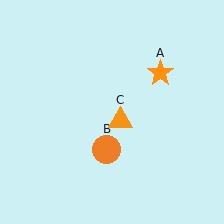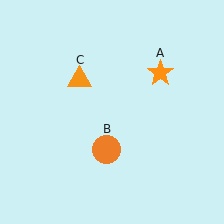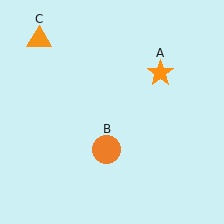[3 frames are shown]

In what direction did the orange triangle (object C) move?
The orange triangle (object C) moved up and to the left.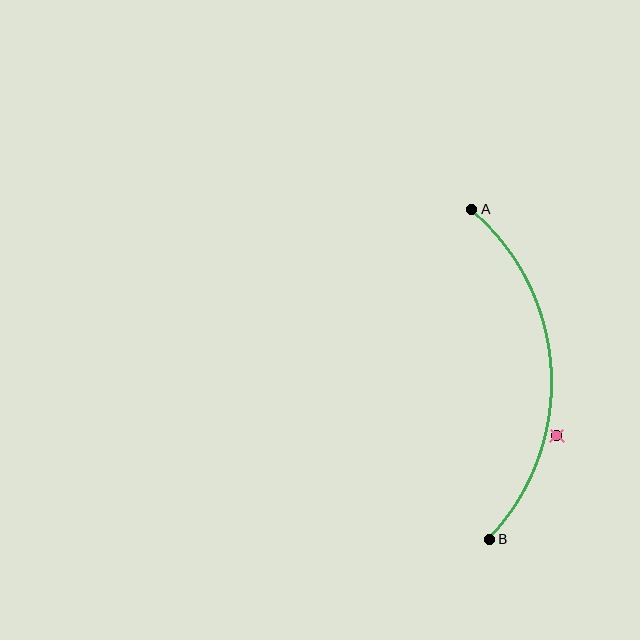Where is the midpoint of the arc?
The arc midpoint is the point on the curve farthest from the straight line joining A and B. It sits to the right of that line.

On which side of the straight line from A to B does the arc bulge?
The arc bulges to the right of the straight line connecting A and B.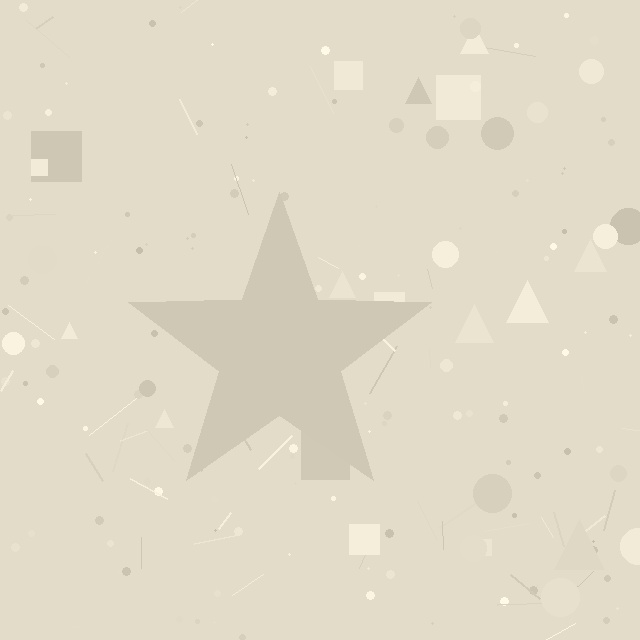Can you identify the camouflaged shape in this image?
The camouflaged shape is a star.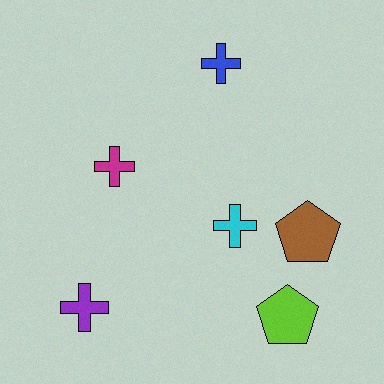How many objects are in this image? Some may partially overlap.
There are 6 objects.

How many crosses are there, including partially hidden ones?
There are 4 crosses.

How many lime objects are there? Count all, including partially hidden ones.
There is 1 lime object.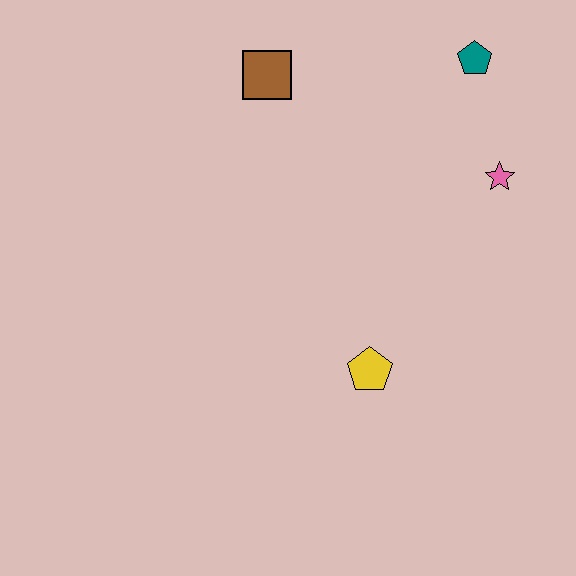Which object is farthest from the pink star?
The brown square is farthest from the pink star.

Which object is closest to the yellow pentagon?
The pink star is closest to the yellow pentagon.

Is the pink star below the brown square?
Yes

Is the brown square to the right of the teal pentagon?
No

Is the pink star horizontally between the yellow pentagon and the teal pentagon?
No